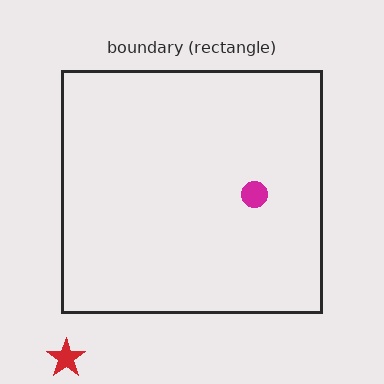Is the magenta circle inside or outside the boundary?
Inside.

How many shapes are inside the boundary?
1 inside, 1 outside.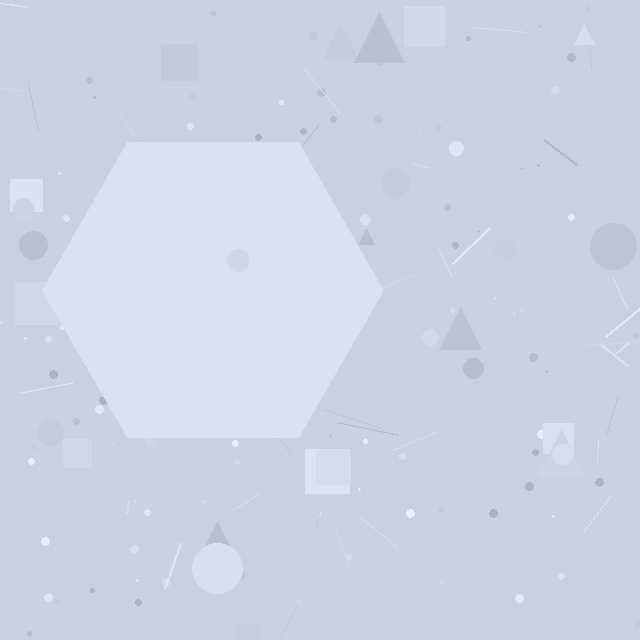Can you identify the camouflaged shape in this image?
The camouflaged shape is a hexagon.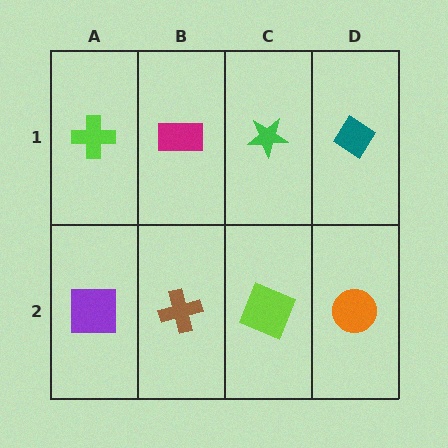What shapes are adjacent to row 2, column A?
A lime cross (row 1, column A), a brown cross (row 2, column B).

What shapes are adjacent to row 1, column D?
An orange circle (row 2, column D), a green star (row 1, column C).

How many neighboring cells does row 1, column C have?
3.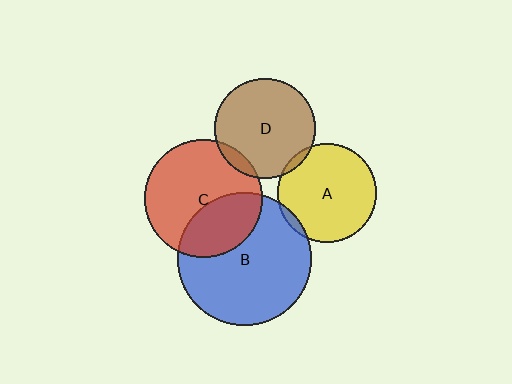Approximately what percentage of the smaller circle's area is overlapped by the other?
Approximately 5%.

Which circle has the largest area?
Circle B (blue).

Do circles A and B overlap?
Yes.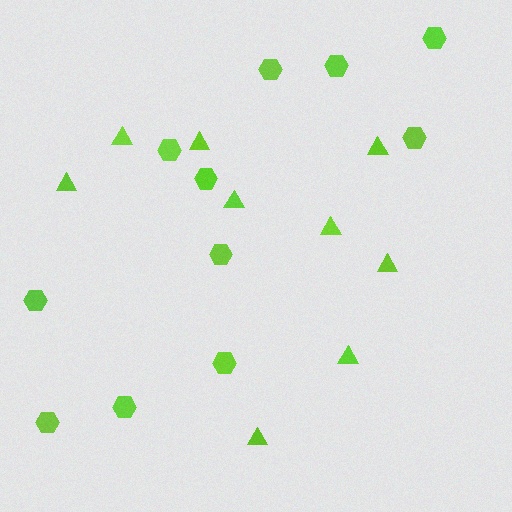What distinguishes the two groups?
There are 2 groups: one group of triangles (9) and one group of hexagons (11).